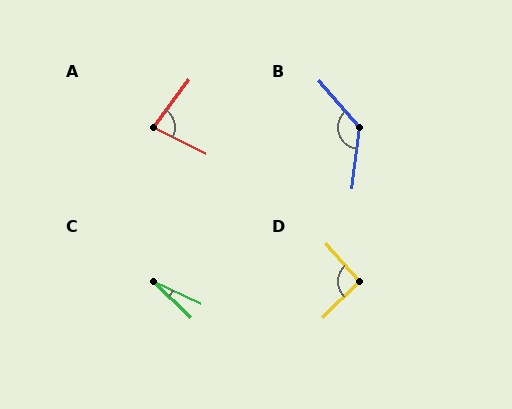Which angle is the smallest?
C, at approximately 19 degrees.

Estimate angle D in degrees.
Approximately 93 degrees.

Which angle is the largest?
B, at approximately 132 degrees.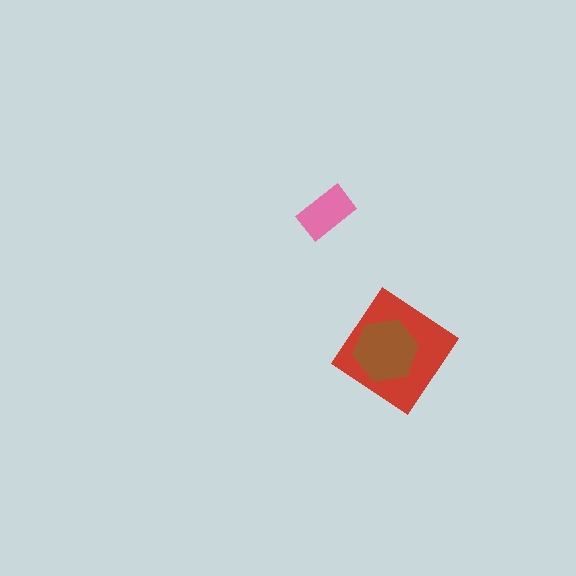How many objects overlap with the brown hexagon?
1 object overlaps with the brown hexagon.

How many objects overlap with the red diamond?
1 object overlaps with the red diamond.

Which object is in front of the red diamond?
The brown hexagon is in front of the red diamond.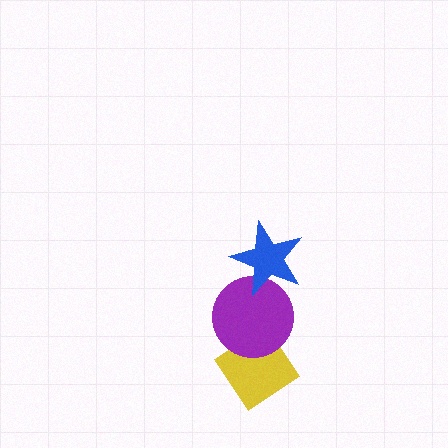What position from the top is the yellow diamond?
The yellow diamond is 3rd from the top.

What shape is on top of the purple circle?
The blue star is on top of the purple circle.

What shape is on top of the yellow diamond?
The purple circle is on top of the yellow diamond.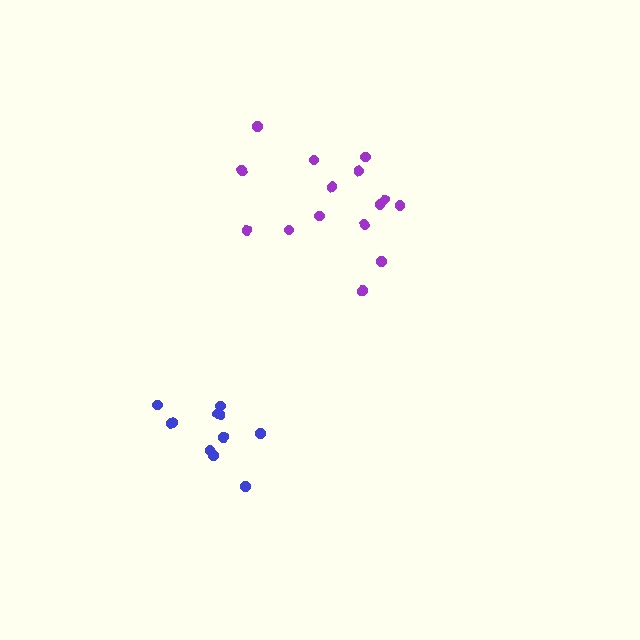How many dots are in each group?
Group 1: 15 dots, Group 2: 11 dots (26 total).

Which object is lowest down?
The blue cluster is bottommost.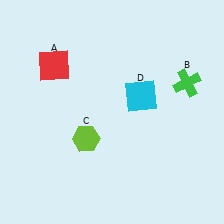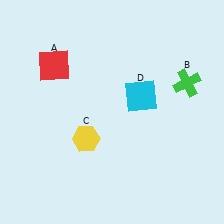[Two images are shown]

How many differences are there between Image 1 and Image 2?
There is 1 difference between the two images.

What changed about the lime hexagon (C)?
In Image 1, C is lime. In Image 2, it changed to yellow.